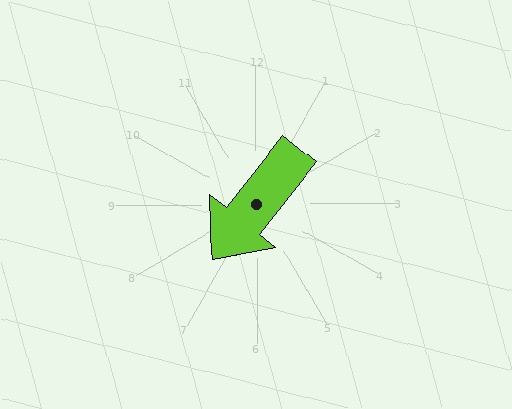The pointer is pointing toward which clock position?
Roughly 7 o'clock.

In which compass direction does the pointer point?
Southwest.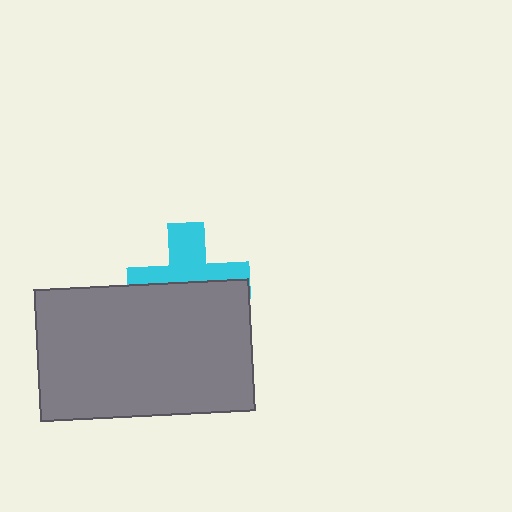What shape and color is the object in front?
The object in front is a gray rectangle.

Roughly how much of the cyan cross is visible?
About half of it is visible (roughly 46%).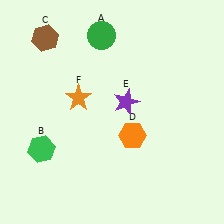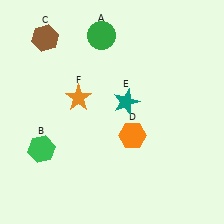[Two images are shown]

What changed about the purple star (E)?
In Image 1, E is purple. In Image 2, it changed to teal.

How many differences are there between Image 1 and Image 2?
There is 1 difference between the two images.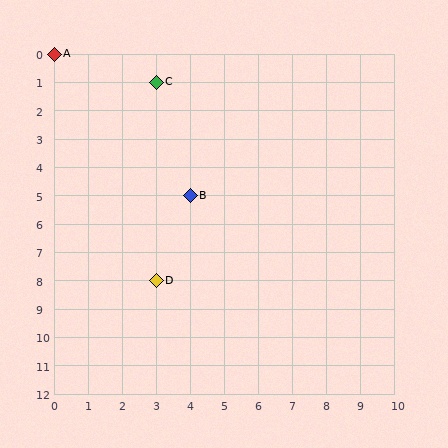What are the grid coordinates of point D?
Point D is at grid coordinates (3, 8).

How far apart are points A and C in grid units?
Points A and C are 3 columns and 1 row apart (about 3.2 grid units diagonally).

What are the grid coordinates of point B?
Point B is at grid coordinates (4, 5).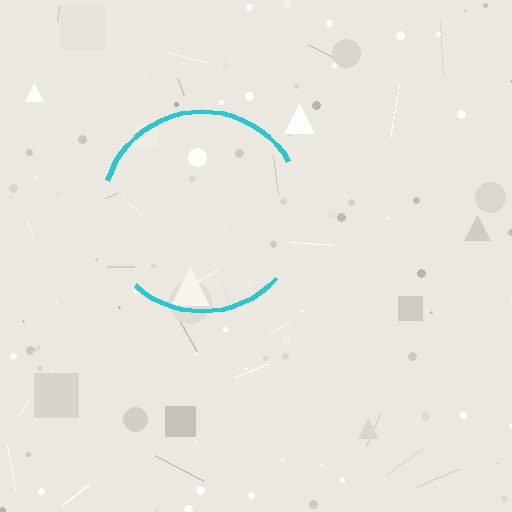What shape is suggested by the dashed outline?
The dashed outline suggests a circle.